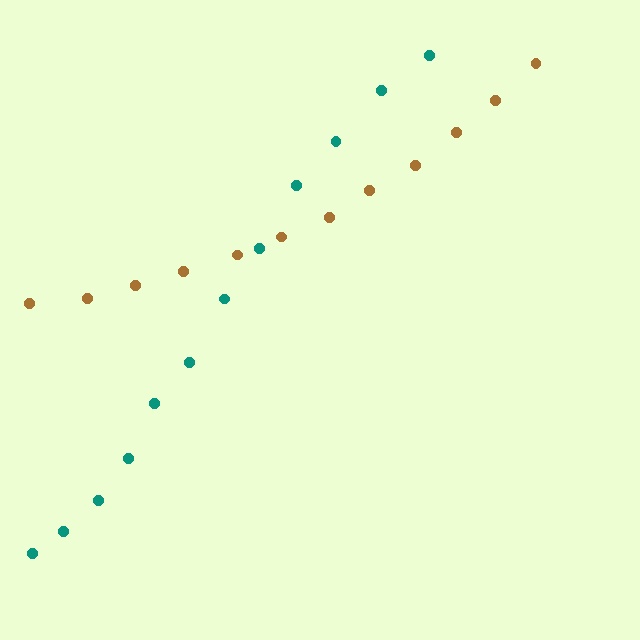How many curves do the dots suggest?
There are 2 distinct paths.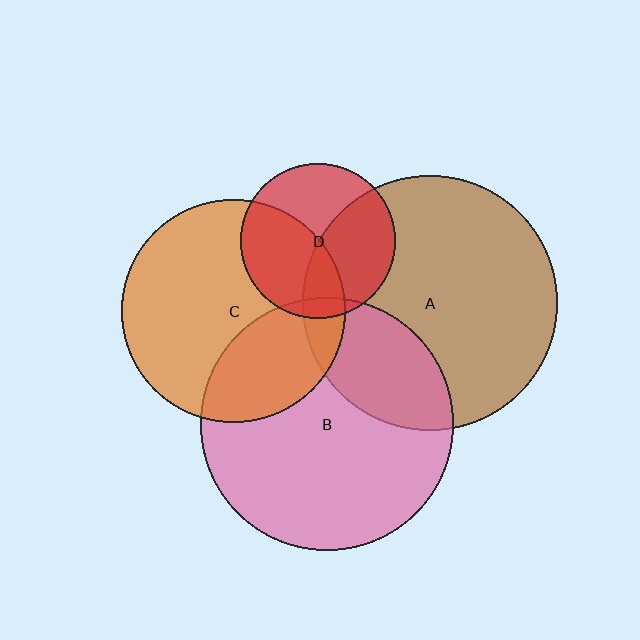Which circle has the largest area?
Circle A (brown).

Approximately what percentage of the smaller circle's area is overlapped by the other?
Approximately 25%.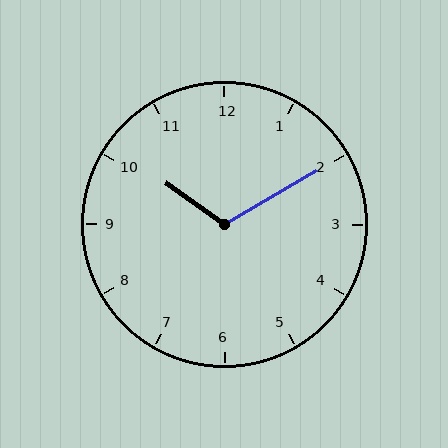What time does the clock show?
10:10.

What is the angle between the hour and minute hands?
Approximately 115 degrees.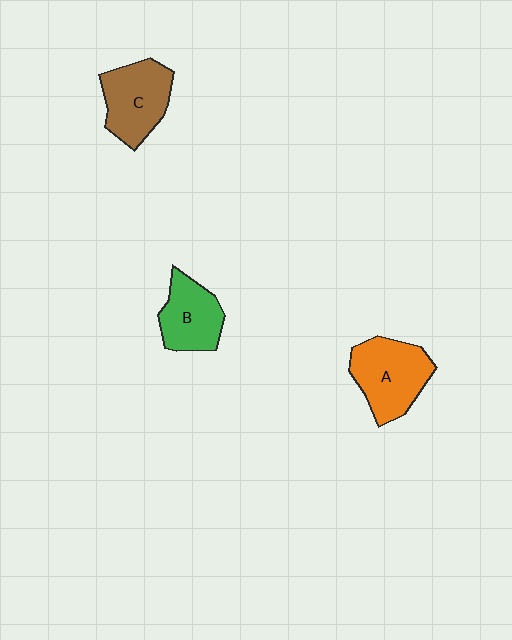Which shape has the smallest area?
Shape B (green).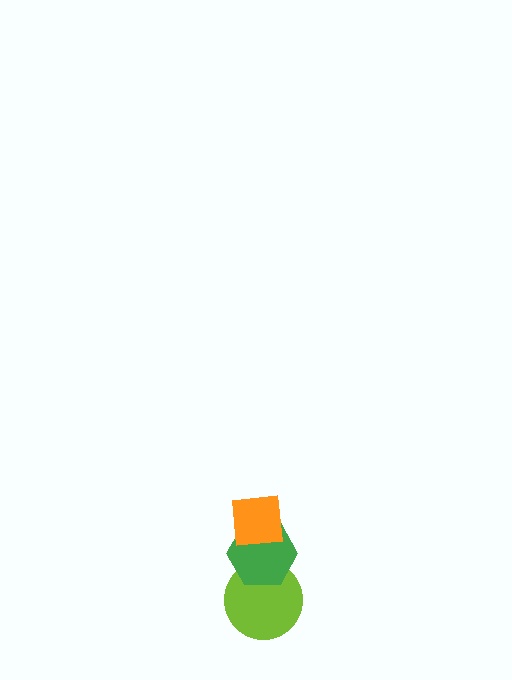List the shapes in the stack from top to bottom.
From top to bottom: the orange square, the green hexagon, the lime circle.